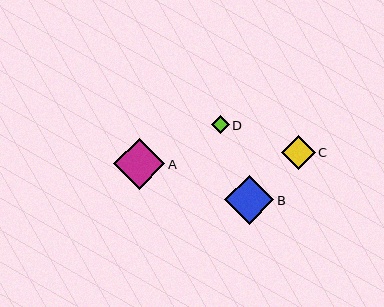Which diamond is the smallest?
Diamond D is the smallest with a size of approximately 18 pixels.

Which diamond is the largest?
Diamond A is the largest with a size of approximately 51 pixels.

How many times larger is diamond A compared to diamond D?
Diamond A is approximately 2.9 times the size of diamond D.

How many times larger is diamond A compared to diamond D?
Diamond A is approximately 2.9 times the size of diamond D.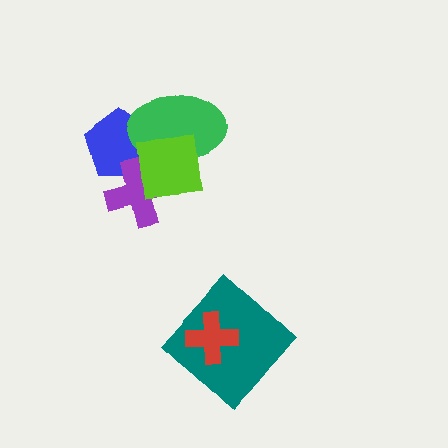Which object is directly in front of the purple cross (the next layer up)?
The green ellipse is directly in front of the purple cross.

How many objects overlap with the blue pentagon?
3 objects overlap with the blue pentagon.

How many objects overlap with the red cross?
1 object overlaps with the red cross.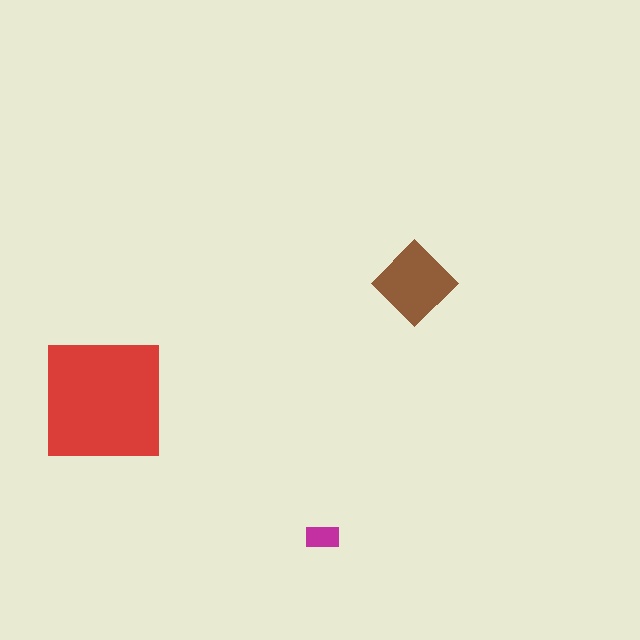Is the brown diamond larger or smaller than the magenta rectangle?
Larger.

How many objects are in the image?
There are 3 objects in the image.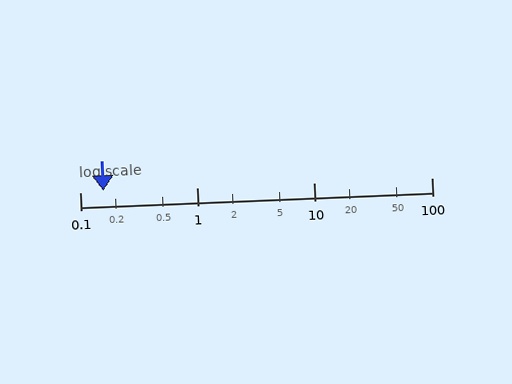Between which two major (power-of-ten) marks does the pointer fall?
The pointer is between 0.1 and 1.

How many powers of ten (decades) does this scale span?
The scale spans 3 decades, from 0.1 to 100.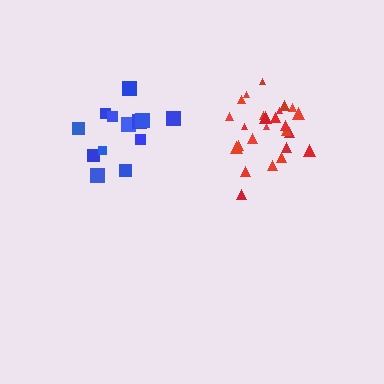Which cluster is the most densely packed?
Red.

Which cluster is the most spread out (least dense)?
Blue.